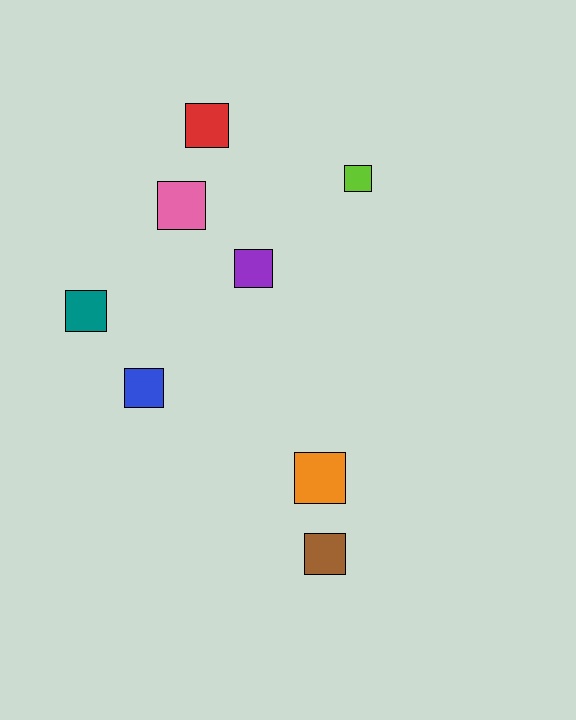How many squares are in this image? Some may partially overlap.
There are 8 squares.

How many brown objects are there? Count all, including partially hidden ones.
There is 1 brown object.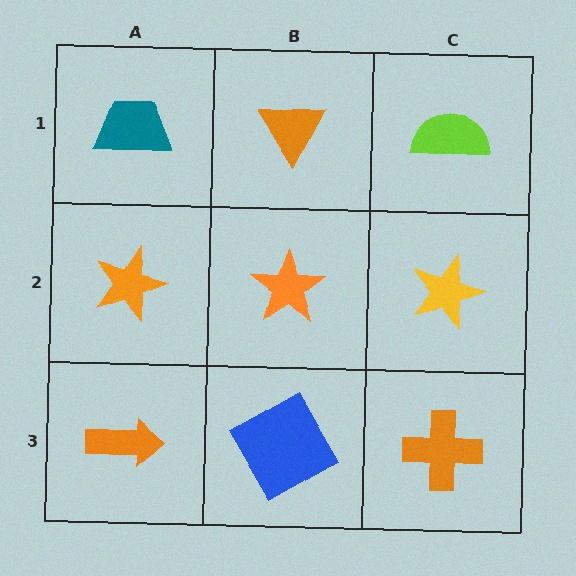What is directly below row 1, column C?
A yellow star.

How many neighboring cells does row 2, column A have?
3.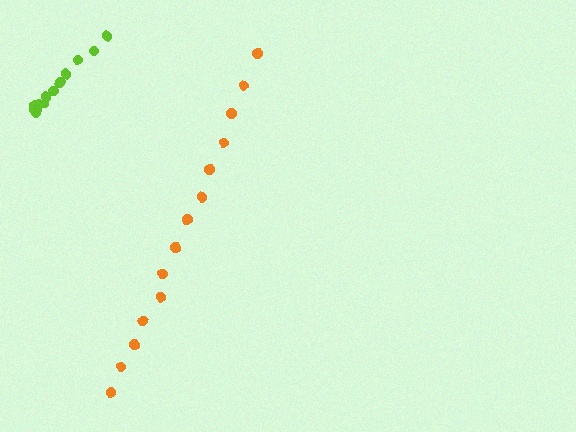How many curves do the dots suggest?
There are 2 distinct paths.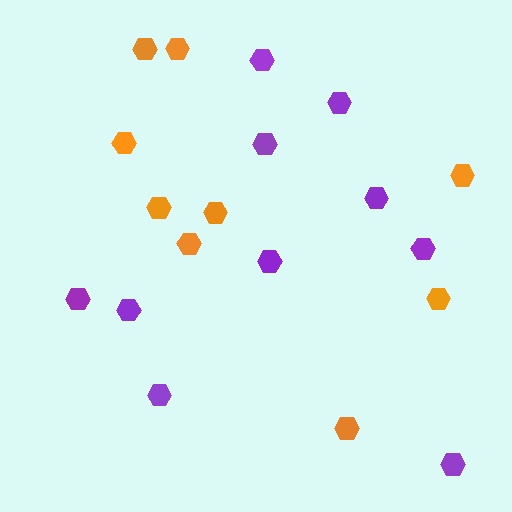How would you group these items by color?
There are 2 groups: one group of purple hexagons (10) and one group of orange hexagons (9).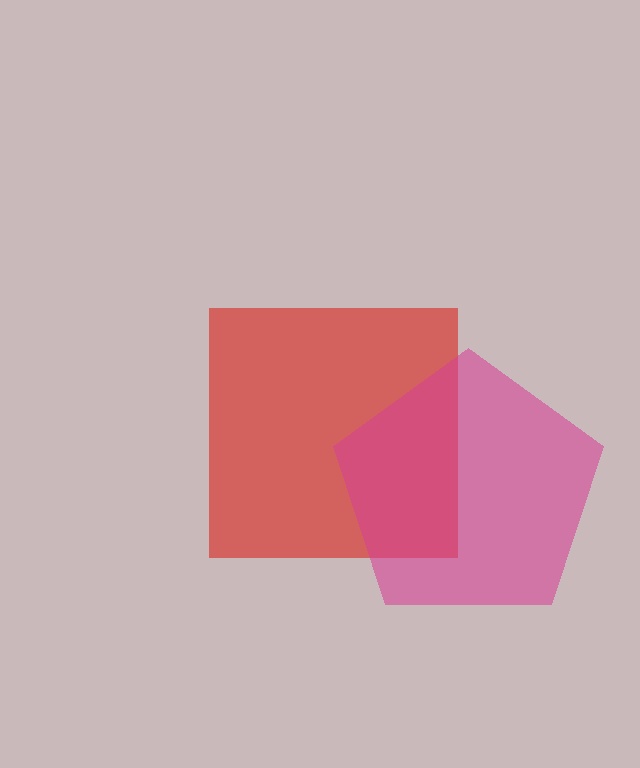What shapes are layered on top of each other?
The layered shapes are: a red square, a magenta pentagon.